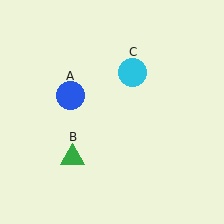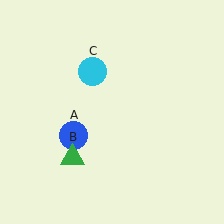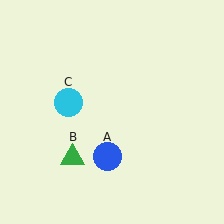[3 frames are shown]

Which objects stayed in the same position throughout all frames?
Green triangle (object B) remained stationary.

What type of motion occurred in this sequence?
The blue circle (object A), cyan circle (object C) rotated counterclockwise around the center of the scene.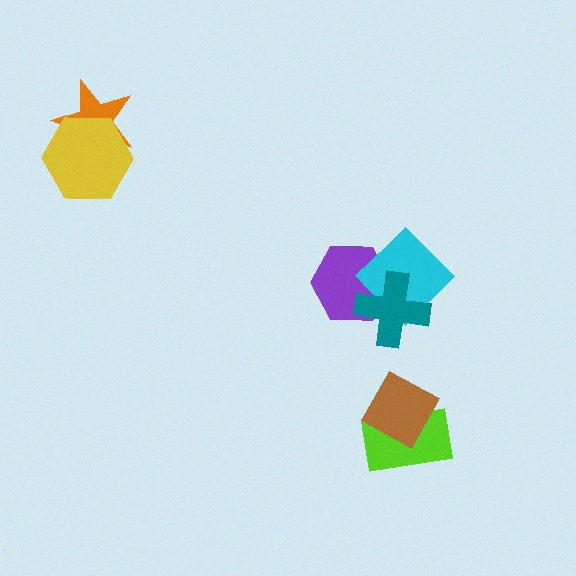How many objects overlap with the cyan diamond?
2 objects overlap with the cyan diamond.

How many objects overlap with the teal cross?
2 objects overlap with the teal cross.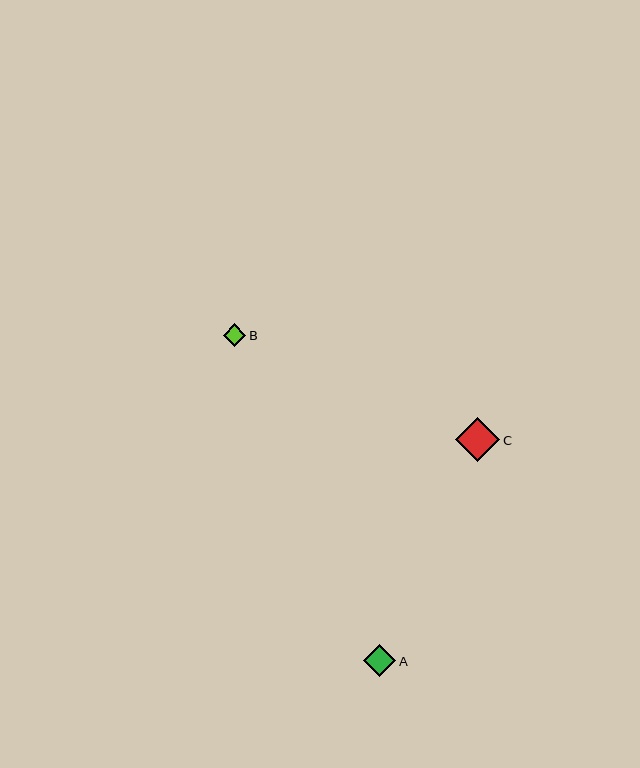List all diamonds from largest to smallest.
From largest to smallest: C, A, B.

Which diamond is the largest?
Diamond C is the largest with a size of approximately 44 pixels.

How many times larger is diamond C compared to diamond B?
Diamond C is approximately 1.9 times the size of diamond B.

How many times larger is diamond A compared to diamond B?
Diamond A is approximately 1.4 times the size of diamond B.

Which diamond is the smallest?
Diamond B is the smallest with a size of approximately 22 pixels.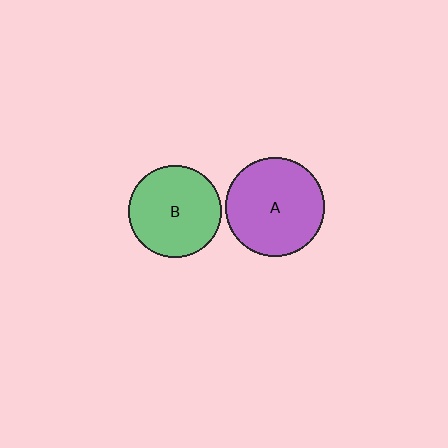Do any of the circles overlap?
No, none of the circles overlap.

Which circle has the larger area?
Circle A (purple).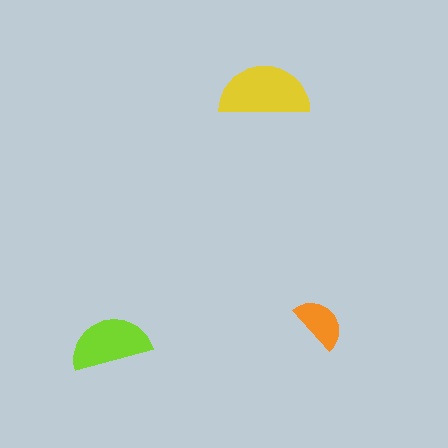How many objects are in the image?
There are 3 objects in the image.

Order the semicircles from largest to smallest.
the yellow one, the lime one, the orange one.